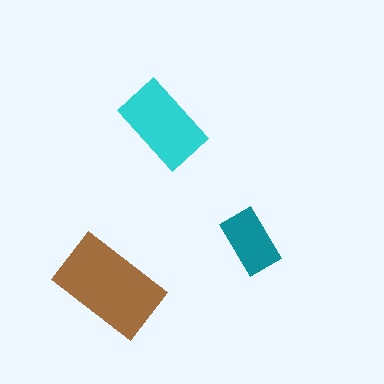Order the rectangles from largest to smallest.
the brown one, the cyan one, the teal one.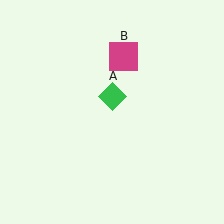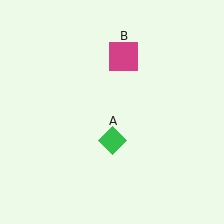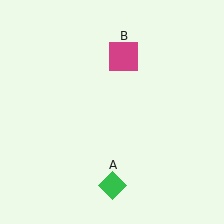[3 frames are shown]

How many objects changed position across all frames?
1 object changed position: green diamond (object A).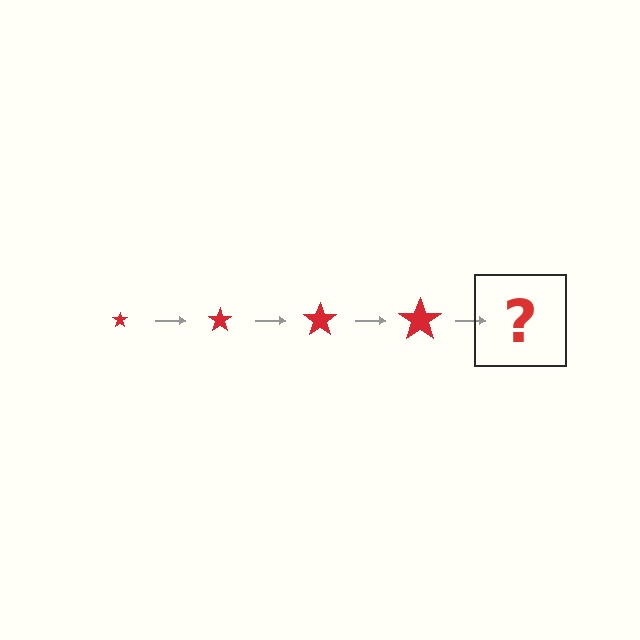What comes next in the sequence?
The next element should be a red star, larger than the previous one.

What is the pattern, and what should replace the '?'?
The pattern is that the star gets progressively larger each step. The '?' should be a red star, larger than the previous one.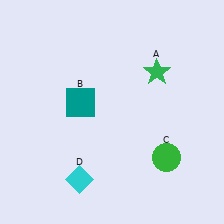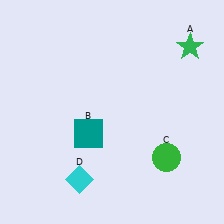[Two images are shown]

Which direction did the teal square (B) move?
The teal square (B) moved down.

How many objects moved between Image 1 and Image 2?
2 objects moved between the two images.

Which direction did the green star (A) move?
The green star (A) moved right.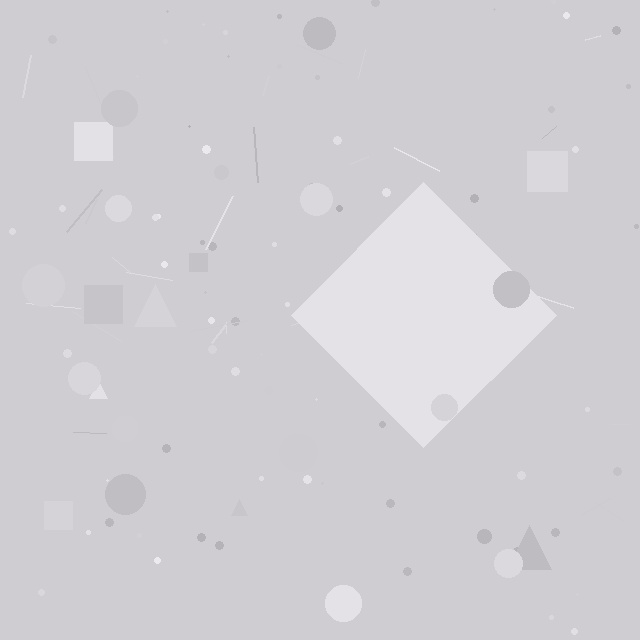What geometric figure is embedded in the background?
A diamond is embedded in the background.